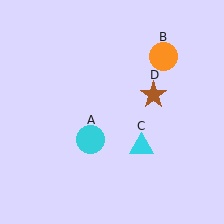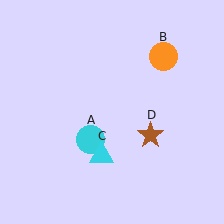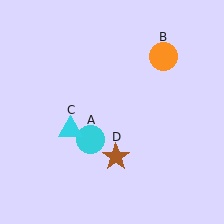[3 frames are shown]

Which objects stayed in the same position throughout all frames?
Cyan circle (object A) and orange circle (object B) remained stationary.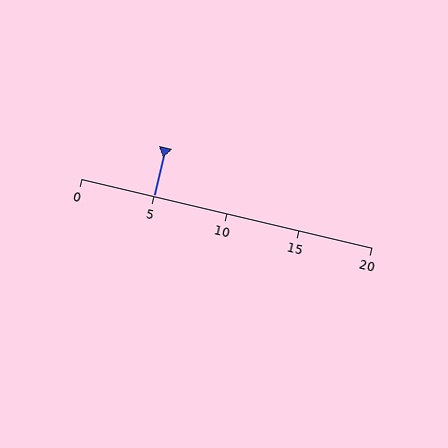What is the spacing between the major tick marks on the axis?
The major ticks are spaced 5 apart.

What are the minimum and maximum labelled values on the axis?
The axis runs from 0 to 20.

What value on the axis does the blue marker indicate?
The marker indicates approximately 5.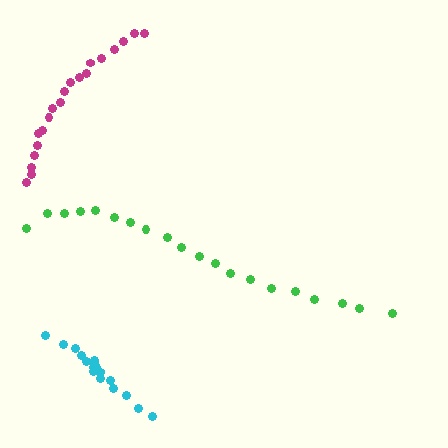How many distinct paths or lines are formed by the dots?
There are 3 distinct paths.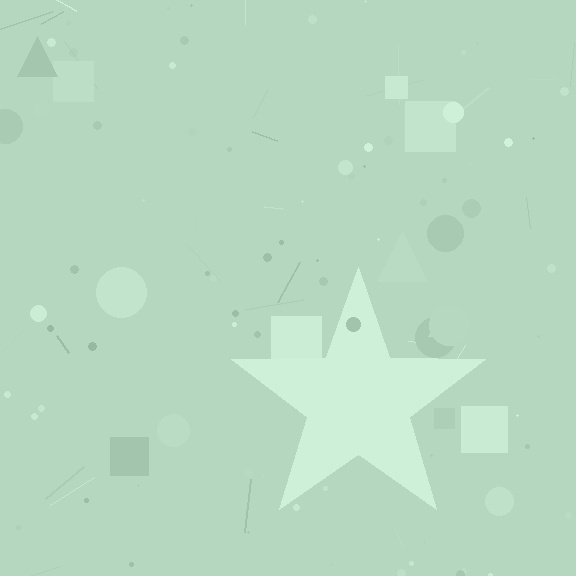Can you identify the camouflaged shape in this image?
The camouflaged shape is a star.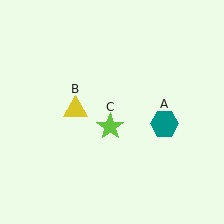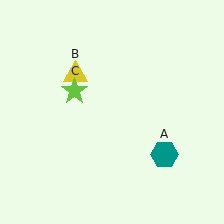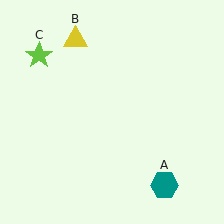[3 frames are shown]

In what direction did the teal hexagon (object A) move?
The teal hexagon (object A) moved down.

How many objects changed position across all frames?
3 objects changed position: teal hexagon (object A), yellow triangle (object B), lime star (object C).